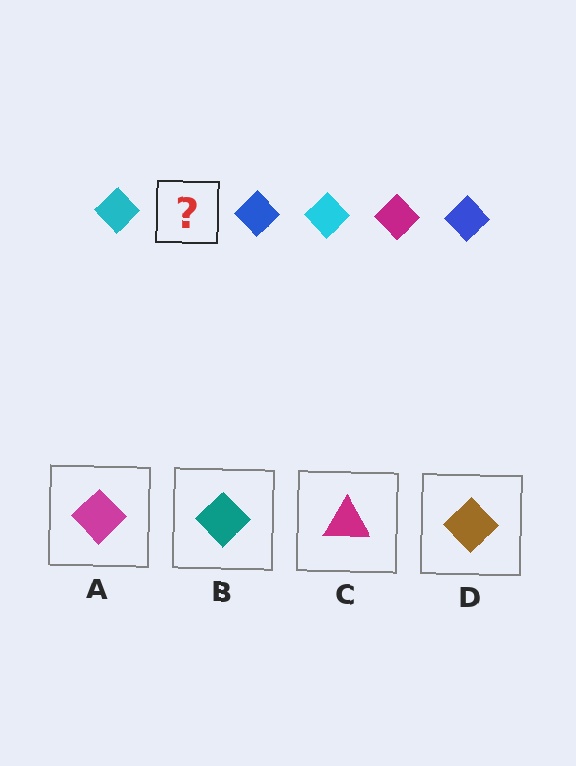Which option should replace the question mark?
Option A.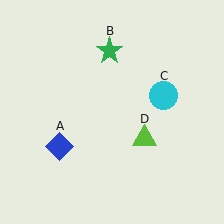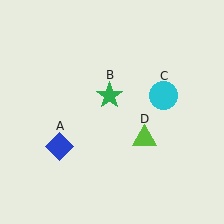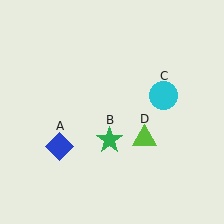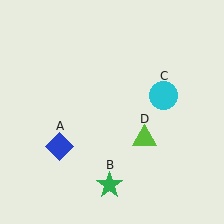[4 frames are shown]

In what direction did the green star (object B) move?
The green star (object B) moved down.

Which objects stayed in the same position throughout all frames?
Blue diamond (object A) and cyan circle (object C) and lime triangle (object D) remained stationary.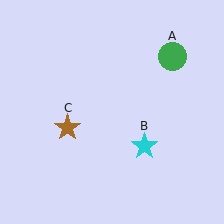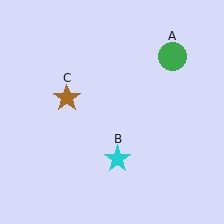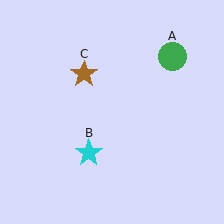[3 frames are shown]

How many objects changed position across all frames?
2 objects changed position: cyan star (object B), brown star (object C).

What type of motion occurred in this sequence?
The cyan star (object B), brown star (object C) rotated clockwise around the center of the scene.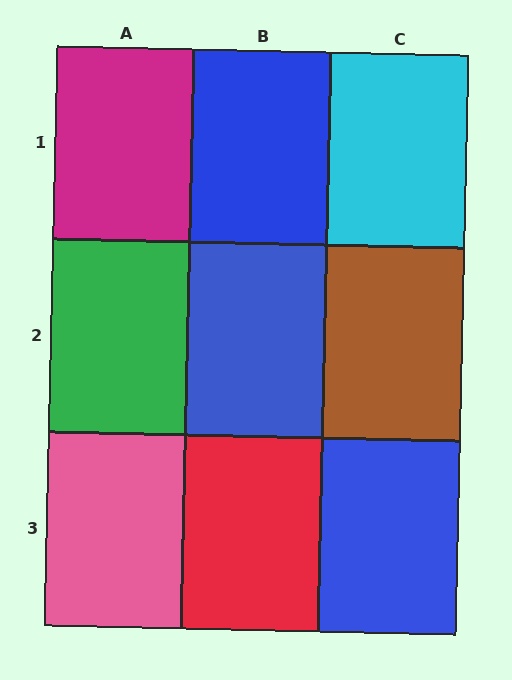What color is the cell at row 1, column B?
Blue.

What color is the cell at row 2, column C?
Brown.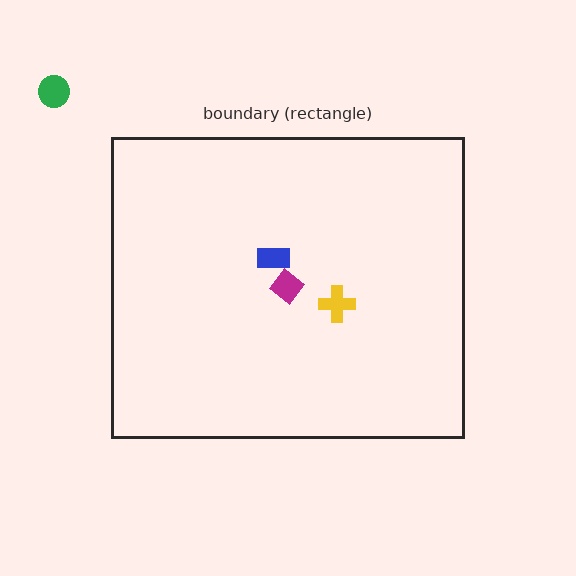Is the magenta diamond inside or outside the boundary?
Inside.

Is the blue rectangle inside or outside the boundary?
Inside.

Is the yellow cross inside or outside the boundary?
Inside.